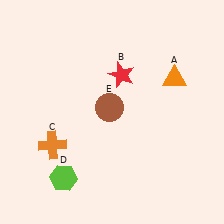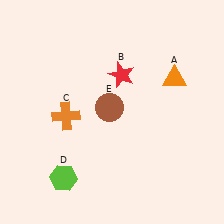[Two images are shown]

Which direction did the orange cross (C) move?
The orange cross (C) moved up.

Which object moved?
The orange cross (C) moved up.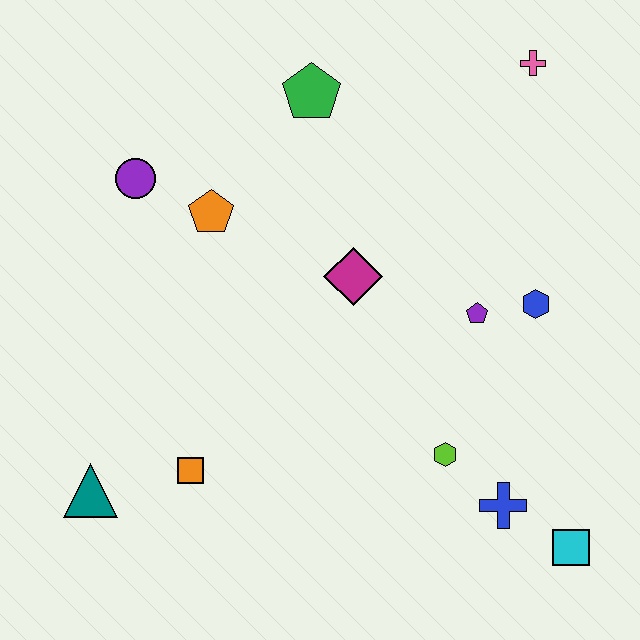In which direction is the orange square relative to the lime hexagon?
The orange square is to the left of the lime hexagon.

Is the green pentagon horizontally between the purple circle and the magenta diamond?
Yes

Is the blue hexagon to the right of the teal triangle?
Yes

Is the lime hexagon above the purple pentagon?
No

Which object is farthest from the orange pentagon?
The cyan square is farthest from the orange pentagon.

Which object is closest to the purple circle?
The orange pentagon is closest to the purple circle.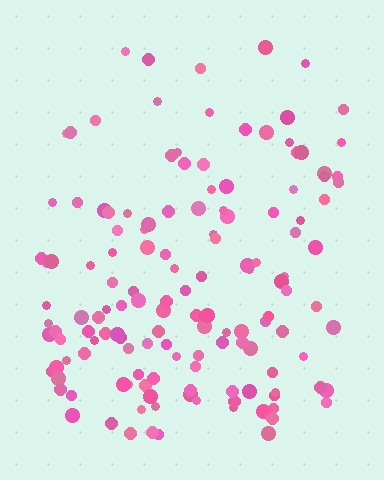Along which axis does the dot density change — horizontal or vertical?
Vertical.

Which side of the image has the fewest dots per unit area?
The top.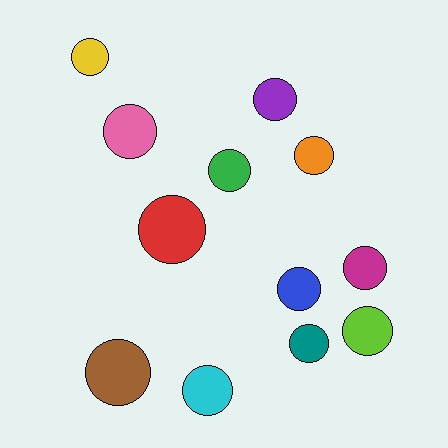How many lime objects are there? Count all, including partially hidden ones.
There is 1 lime object.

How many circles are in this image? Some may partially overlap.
There are 12 circles.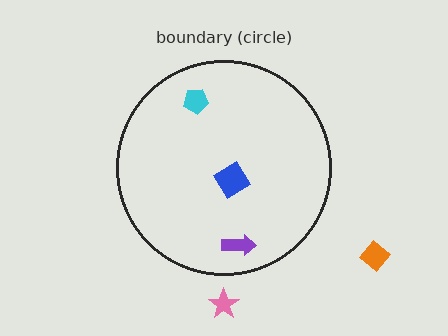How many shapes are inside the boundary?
3 inside, 2 outside.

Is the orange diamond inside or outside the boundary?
Outside.